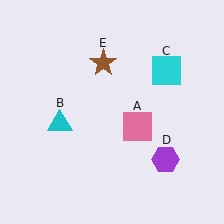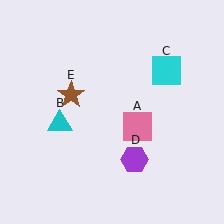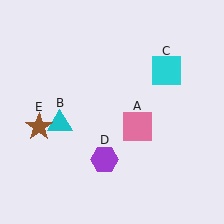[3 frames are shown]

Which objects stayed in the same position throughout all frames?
Pink square (object A) and cyan triangle (object B) and cyan square (object C) remained stationary.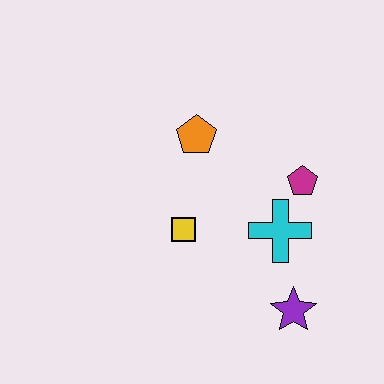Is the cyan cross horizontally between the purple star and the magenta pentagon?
No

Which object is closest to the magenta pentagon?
The cyan cross is closest to the magenta pentagon.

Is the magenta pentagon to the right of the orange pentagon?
Yes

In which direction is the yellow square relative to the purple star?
The yellow square is to the left of the purple star.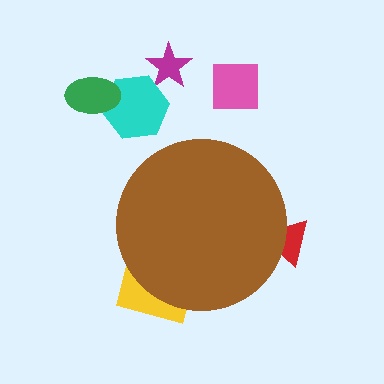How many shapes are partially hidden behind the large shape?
2 shapes are partially hidden.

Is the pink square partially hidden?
No, the pink square is fully visible.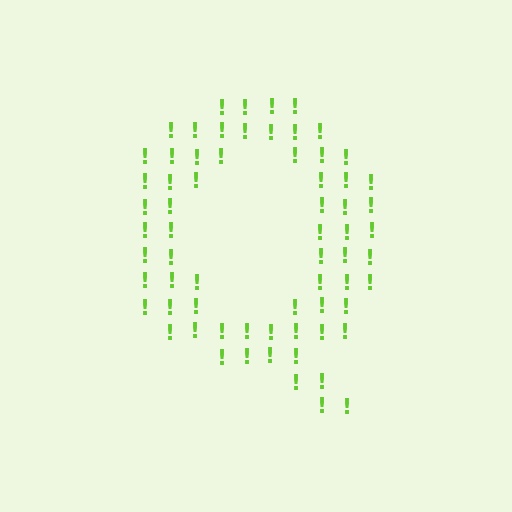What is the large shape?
The large shape is the letter Q.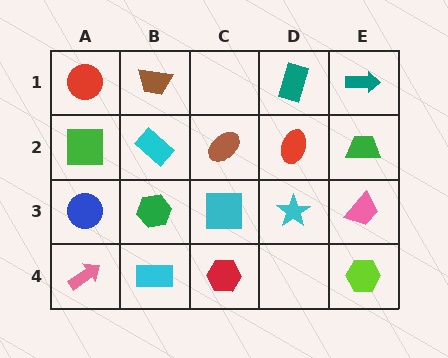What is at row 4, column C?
A red hexagon.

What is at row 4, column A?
A pink arrow.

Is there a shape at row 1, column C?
No, that cell is empty.